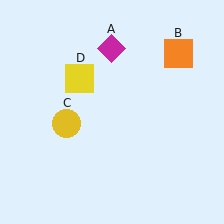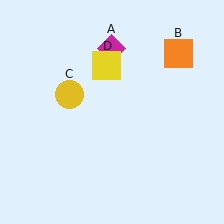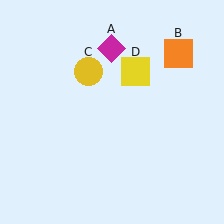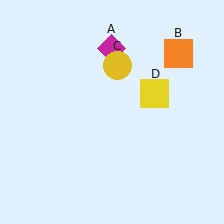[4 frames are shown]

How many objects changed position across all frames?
2 objects changed position: yellow circle (object C), yellow square (object D).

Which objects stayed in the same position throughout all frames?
Magenta diamond (object A) and orange square (object B) remained stationary.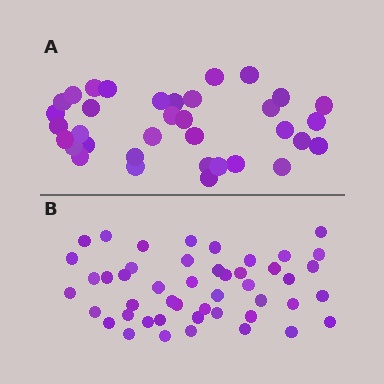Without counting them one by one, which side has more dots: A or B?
Region B (the bottom region) has more dots.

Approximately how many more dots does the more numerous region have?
Region B has roughly 12 or so more dots than region A.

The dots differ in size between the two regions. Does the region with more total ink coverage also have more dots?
No. Region A has more total ink coverage because its dots are larger, but region B actually contains more individual dots. Total area can be misleading — the number of items is what matters here.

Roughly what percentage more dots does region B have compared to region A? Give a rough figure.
About 35% more.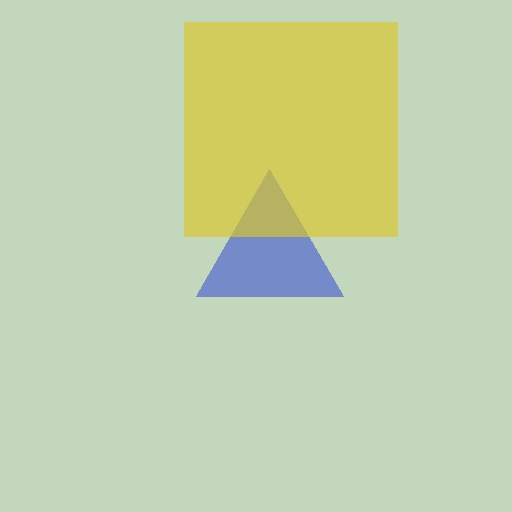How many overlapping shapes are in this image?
There are 2 overlapping shapes in the image.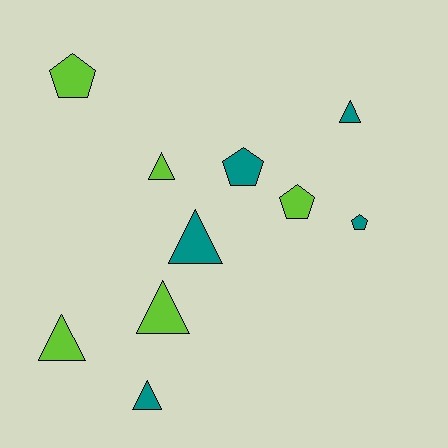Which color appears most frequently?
Teal, with 5 objects.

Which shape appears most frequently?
Triangle, with 6 objects.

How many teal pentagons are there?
There are 2 teal pentagons.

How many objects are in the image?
There are 10 objects.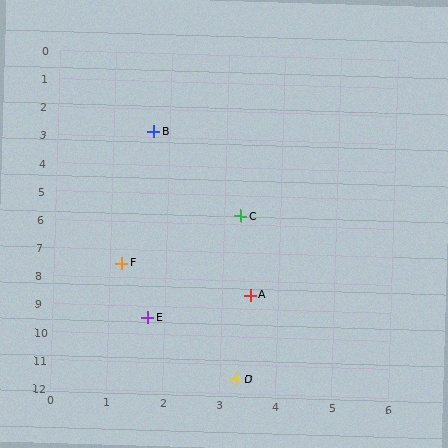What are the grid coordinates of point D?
Point D is at approximately (3.3, 11.5).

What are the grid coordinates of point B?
Point B is at approximately (1.7, 2.8).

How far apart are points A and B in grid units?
Points A and B are about 6.0 grid units apart.